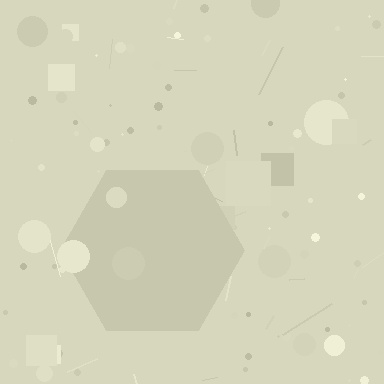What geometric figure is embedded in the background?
A hexagon is embedded in the background.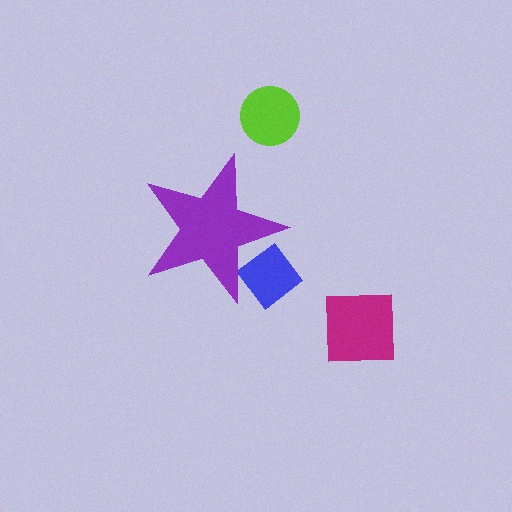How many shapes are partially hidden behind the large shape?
1 shape is partially hidden.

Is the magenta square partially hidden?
No, the magenta square is fully visible.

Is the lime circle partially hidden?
No, the lime circle is fully visible.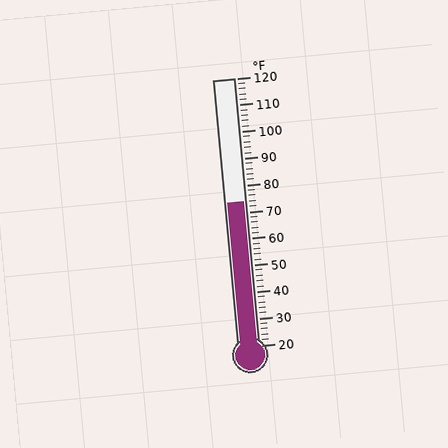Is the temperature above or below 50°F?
The temperature is above 50°F.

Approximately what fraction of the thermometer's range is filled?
The thermometer is filled to approximately 55% of its range.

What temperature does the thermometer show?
The thermometer shows approximately 74°F.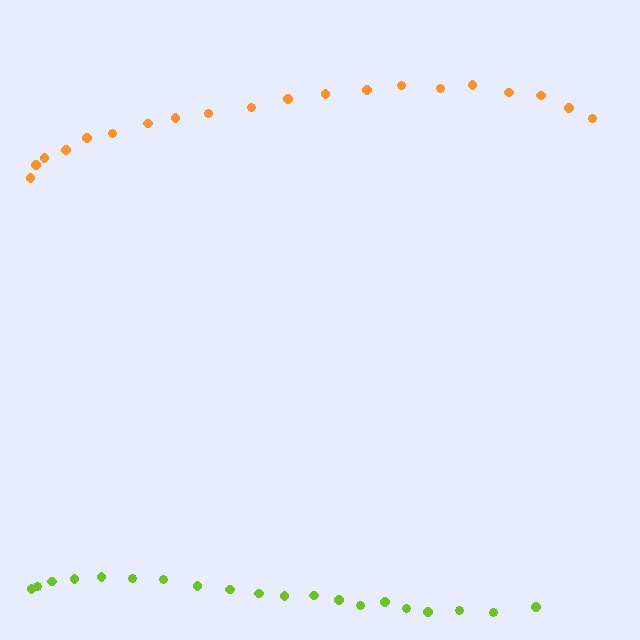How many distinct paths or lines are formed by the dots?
There are 2 distinct paths.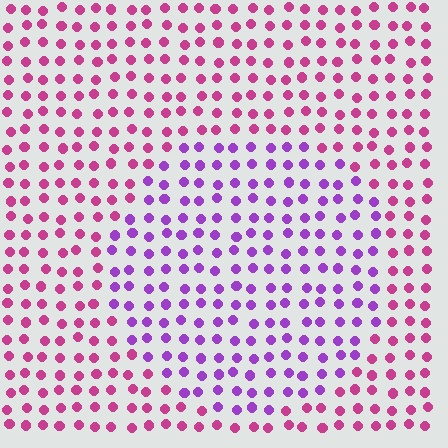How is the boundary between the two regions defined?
The boundary is defined purely by a slight shift in hue (about 44 degrees). Spacing, size, and orientation are identical on both sides.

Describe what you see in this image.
The image is filled with small magenta elements in a uniform arrangement. A circle-shaped region is visible where the elements are tinted to a slightly different hue, forming a subtle color boundary.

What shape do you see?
I see a circle.